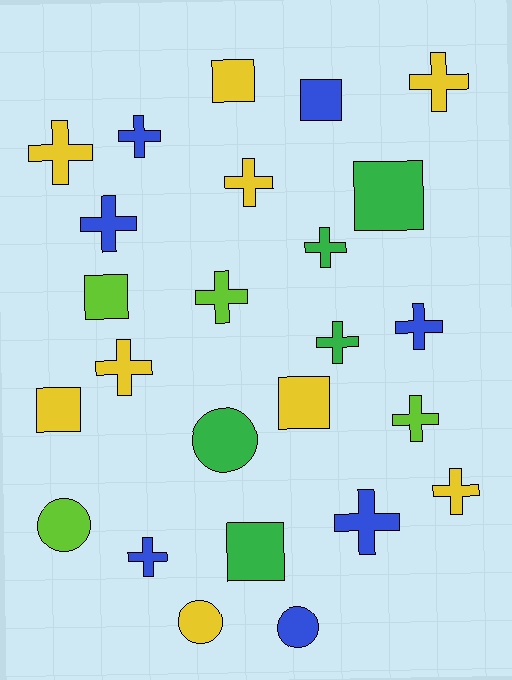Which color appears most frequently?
Yellow, with 9 objects.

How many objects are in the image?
There are 25 objects.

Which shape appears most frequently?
Cross, with 14 objects.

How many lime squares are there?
There is 1 lime square.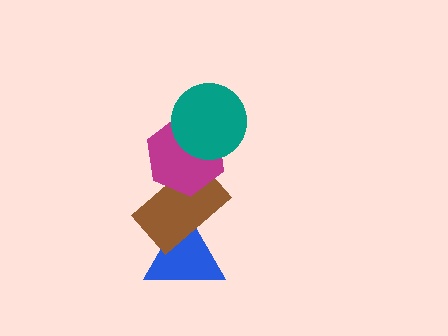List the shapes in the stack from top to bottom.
From top to bottom: the teal circle, the magenta hexagon, the brown rectangle, the blue triangle.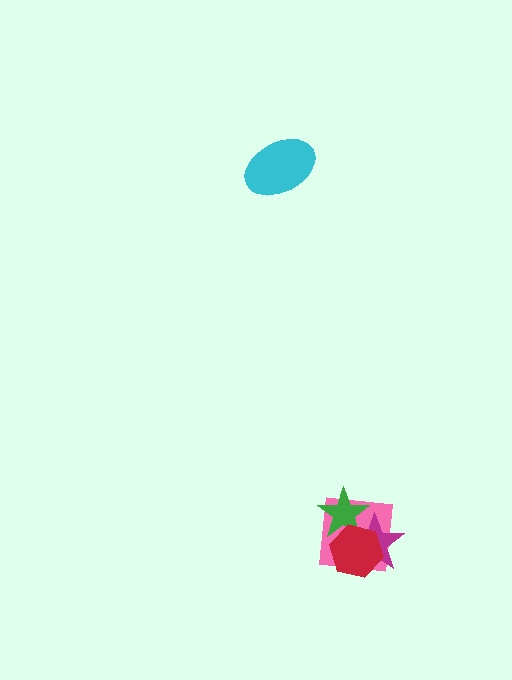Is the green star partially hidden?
Yes, it is partially covered by another shape.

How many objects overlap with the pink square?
3 objects overlap with the pink square.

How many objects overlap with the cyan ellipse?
0 objects overlap with the cyan ellipse.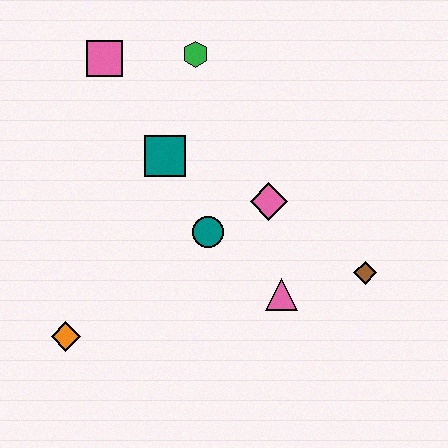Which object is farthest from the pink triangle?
The pink square is farthest from the pink triangle.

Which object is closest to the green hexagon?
The pink square is closest to the green hexagon.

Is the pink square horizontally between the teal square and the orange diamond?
Yes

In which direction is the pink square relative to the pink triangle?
The pink square is above the pink triangle.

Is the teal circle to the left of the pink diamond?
Yes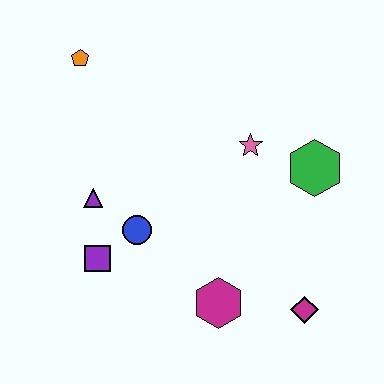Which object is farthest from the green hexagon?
The orange pentagon is farthest from the green hexagon.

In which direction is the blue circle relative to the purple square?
The blue circle is to the right of the purple square.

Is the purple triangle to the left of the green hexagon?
Yes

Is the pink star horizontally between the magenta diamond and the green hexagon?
No